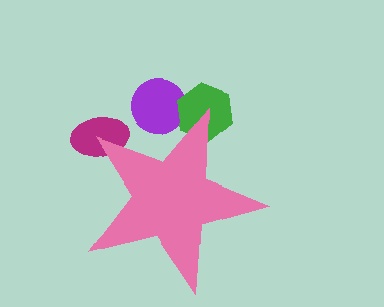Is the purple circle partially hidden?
Yes, the purple circle is partially hidden behind the pink star.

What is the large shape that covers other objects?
A pink star.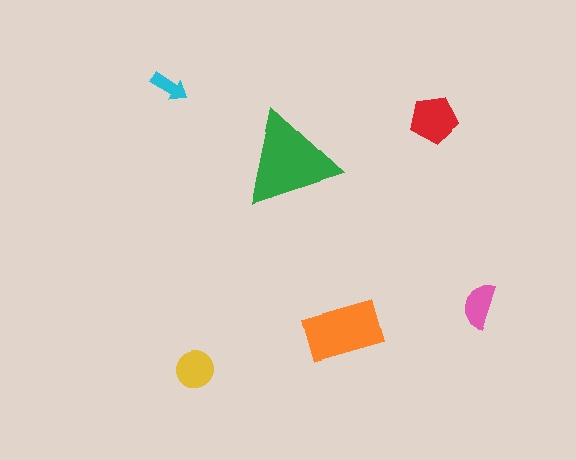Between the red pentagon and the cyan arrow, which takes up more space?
The red pentagon.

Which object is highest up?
The cyan arrow is topmost.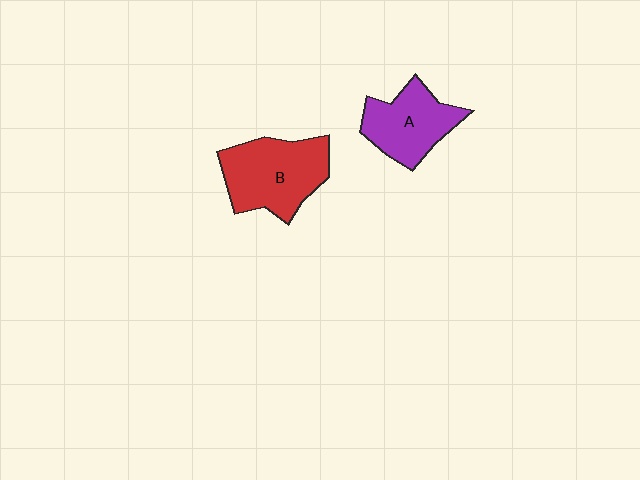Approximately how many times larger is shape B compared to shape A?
Approximately 1.3 times.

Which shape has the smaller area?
Shape A (purple).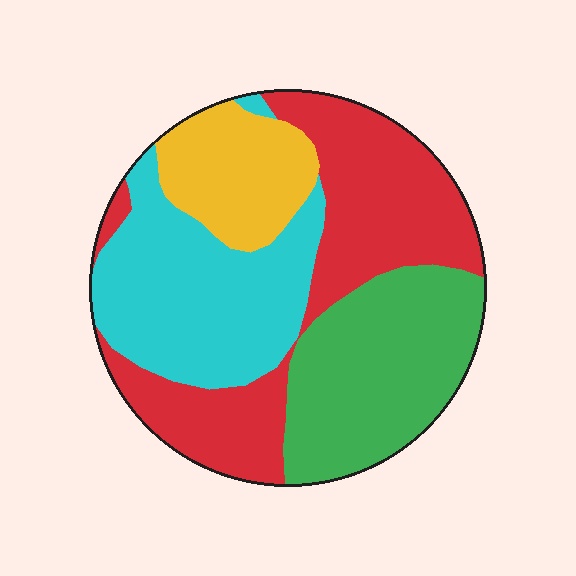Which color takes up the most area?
Red, at roughly 35%.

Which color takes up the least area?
Yellow, at roughly 15%.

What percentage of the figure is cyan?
Cyan covers about 25% of the figure.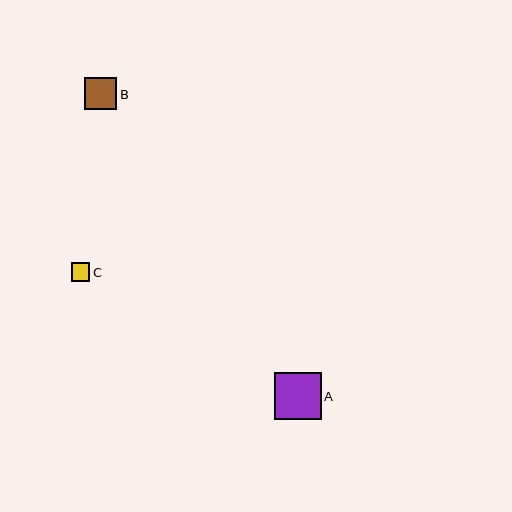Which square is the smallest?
Square C is the smallest with a size of approximately 19 pixels.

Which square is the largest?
Square A is the largest with a size of approximately 47 pixels.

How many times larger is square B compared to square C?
Square B is approximately 1.7 times the size of square C.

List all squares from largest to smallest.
From largest to smallest: A, B, C.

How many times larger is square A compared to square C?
Square A is approximately 2.5 times the size of square C.